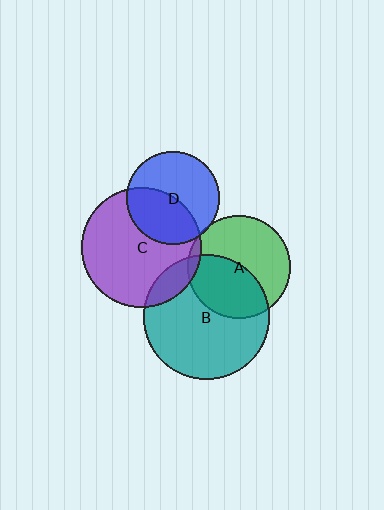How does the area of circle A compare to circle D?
Approximately 1.2 times.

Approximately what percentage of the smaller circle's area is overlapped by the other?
Approximately 15%.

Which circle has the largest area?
Circle B (teal).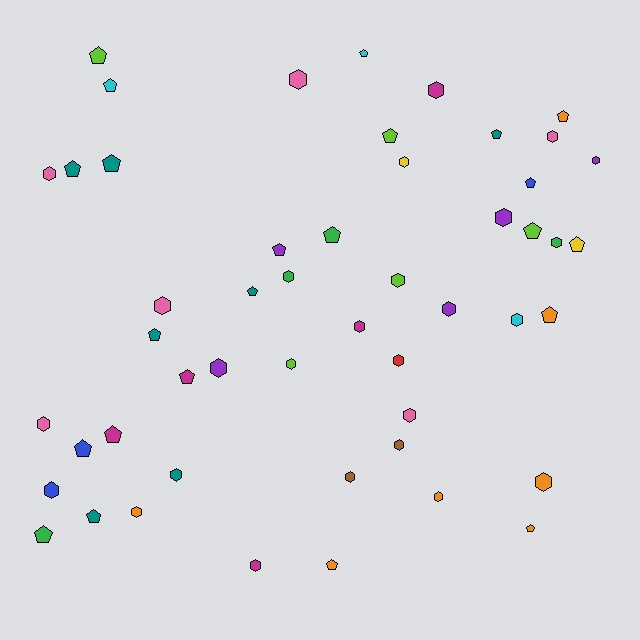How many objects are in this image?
There are 50 objects.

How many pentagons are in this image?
There are 23 pentagons.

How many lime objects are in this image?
There are 5 lime objects.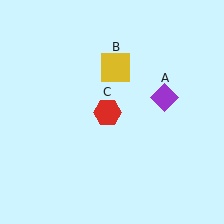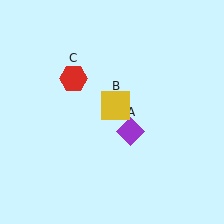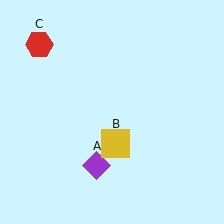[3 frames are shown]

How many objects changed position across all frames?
3 objects changed position: purple diamond (object A), yellow square (object B), red hexagon (object C).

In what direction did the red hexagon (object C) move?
The red hexagon (object C) moved up and to the left.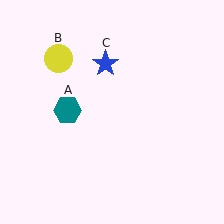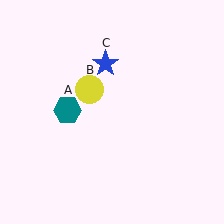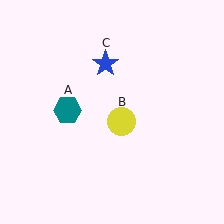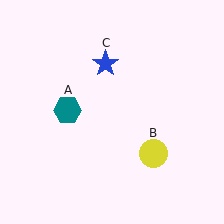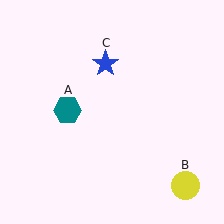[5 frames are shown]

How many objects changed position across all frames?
1 object changed position: yellow circle (object B).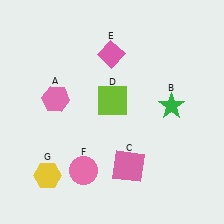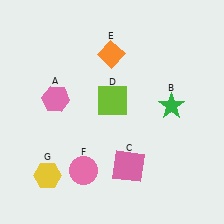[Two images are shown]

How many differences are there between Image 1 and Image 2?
There is 1 difference between the two images.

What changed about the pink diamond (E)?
In Image 1, E is pink. In Image 2, it changed to orange.